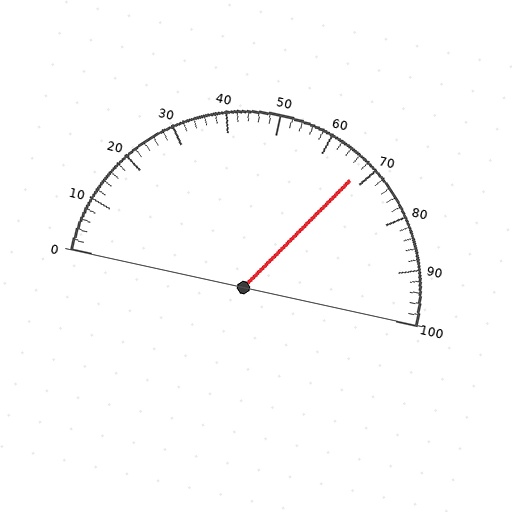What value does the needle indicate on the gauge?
The needle indicates approximately 68.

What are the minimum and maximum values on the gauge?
The gauge ranges from 0 to 100.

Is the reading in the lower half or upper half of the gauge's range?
The reading is in the upper half of the range (0 to 100).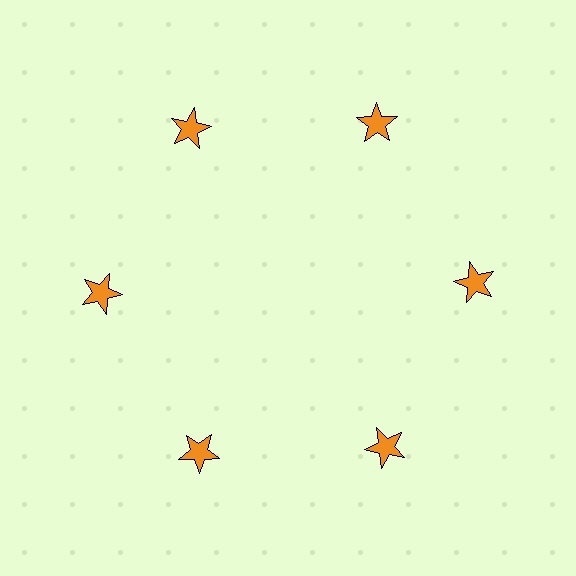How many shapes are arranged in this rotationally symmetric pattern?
There are 6 shapes, arranged in 6 groups of 1.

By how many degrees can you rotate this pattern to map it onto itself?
The pattern maps onto itself every 60 degrees of rotation.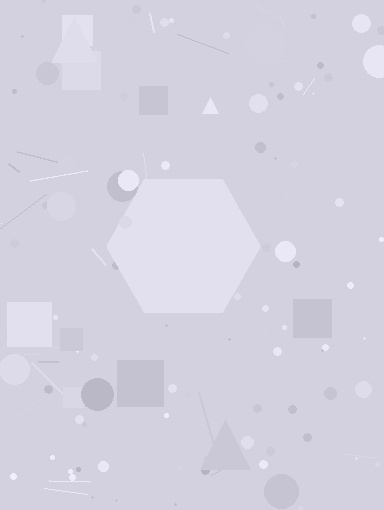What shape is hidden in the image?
A hexagon is hidden in the image.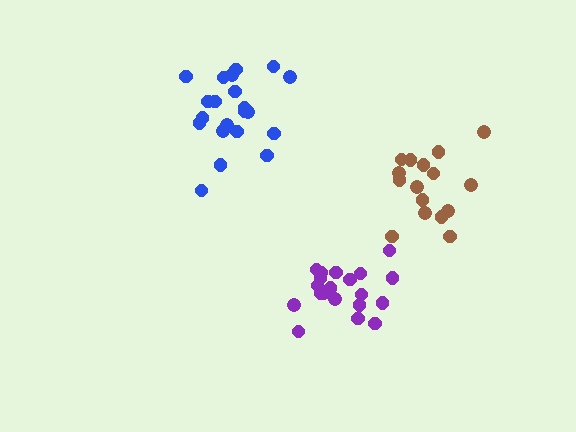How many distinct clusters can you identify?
There are 3 distinct clusters.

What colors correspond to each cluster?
The clusters are colored: blue, purple, brown.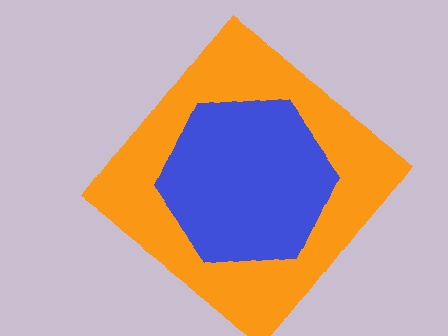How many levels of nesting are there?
2.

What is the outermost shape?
The orange diamond.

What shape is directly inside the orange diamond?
The blue hexagon.